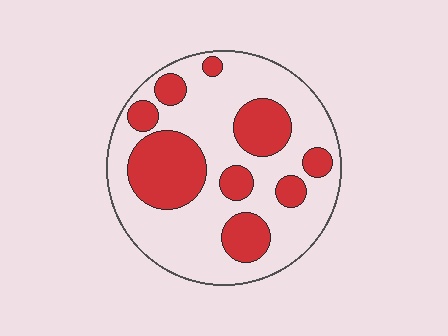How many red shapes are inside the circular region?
9.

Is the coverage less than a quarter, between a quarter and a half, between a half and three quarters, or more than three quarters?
Between a quarter and a half.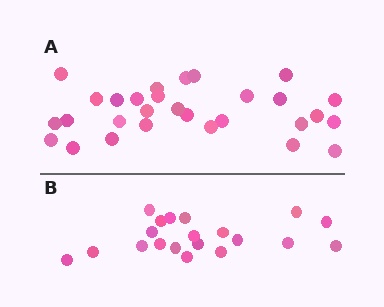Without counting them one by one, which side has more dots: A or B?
Region A (the top region) has more dots.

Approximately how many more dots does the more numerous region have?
Region A has roughly 8 or so more dots than region B.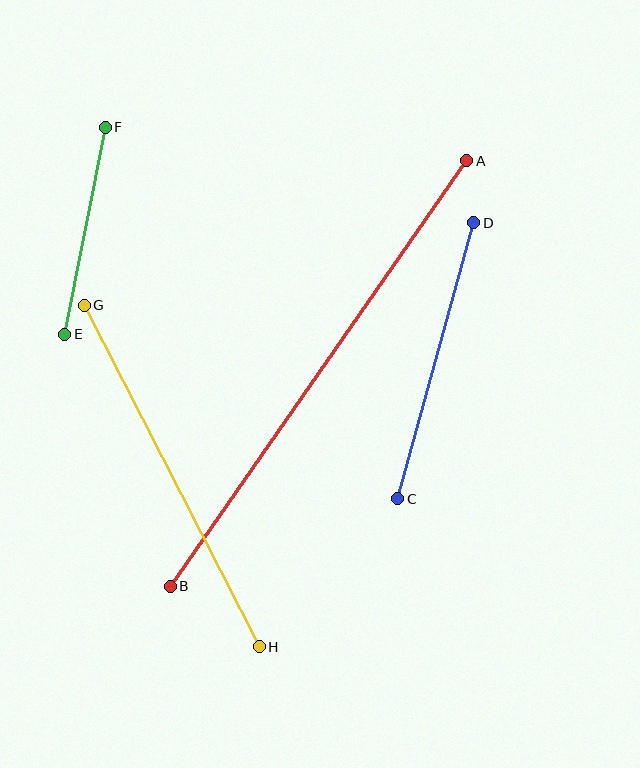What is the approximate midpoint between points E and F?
The midpoint is at approximately (85, 231) pixels.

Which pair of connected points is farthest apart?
Points A and B are farthest apart.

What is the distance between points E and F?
The distance is approximately 211 pixels.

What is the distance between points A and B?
The distance is approximately 519 pixels.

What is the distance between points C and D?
The distance is approximately 286 pixels.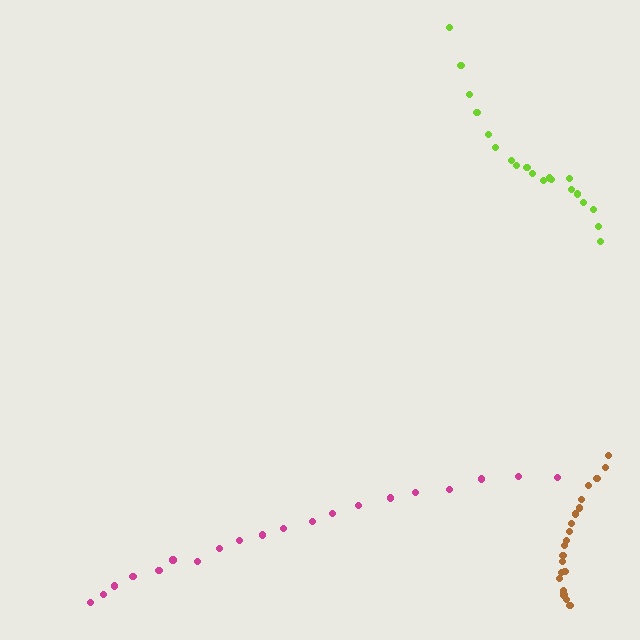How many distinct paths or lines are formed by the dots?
There are 3 distinct paths.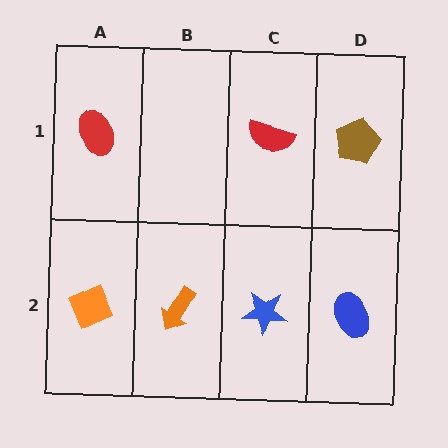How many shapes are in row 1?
3 shapes.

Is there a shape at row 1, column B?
No, that cell is empty.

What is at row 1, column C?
A red semicircle.